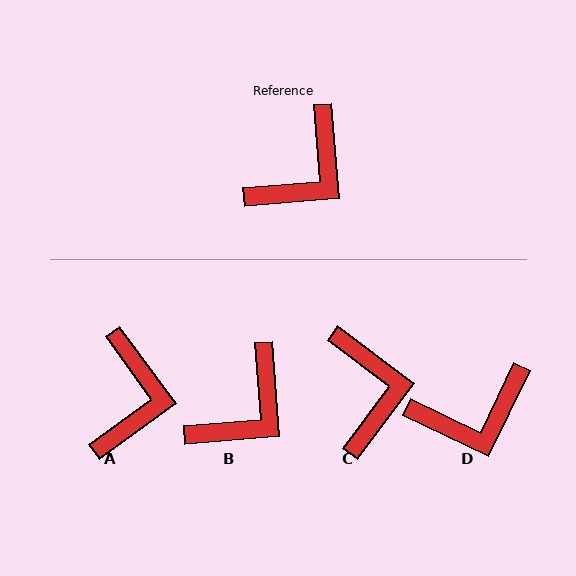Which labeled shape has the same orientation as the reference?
B.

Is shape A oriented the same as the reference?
No, it is off by about 32 degrees.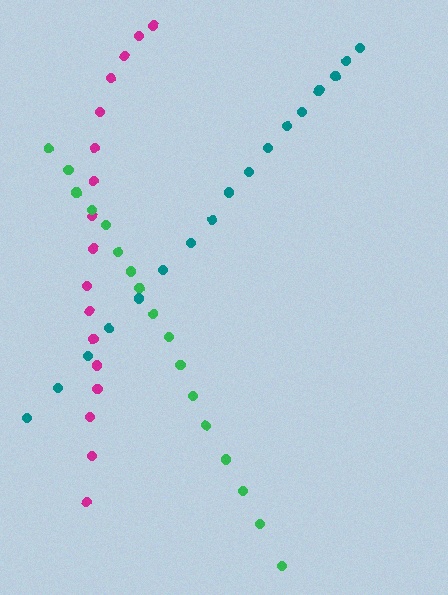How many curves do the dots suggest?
There are 3 distinct paths.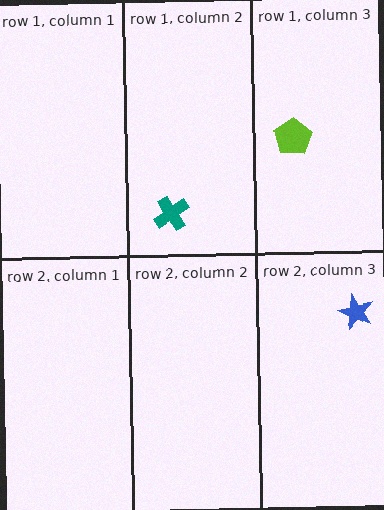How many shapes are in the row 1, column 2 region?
1.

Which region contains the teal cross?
The row 1, column 2 region.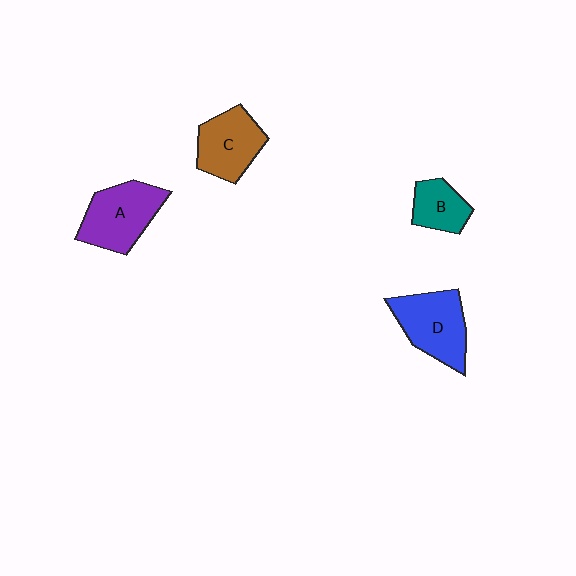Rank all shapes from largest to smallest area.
From largest to smallest: D (blue), A (purple), C (brown), B (teal).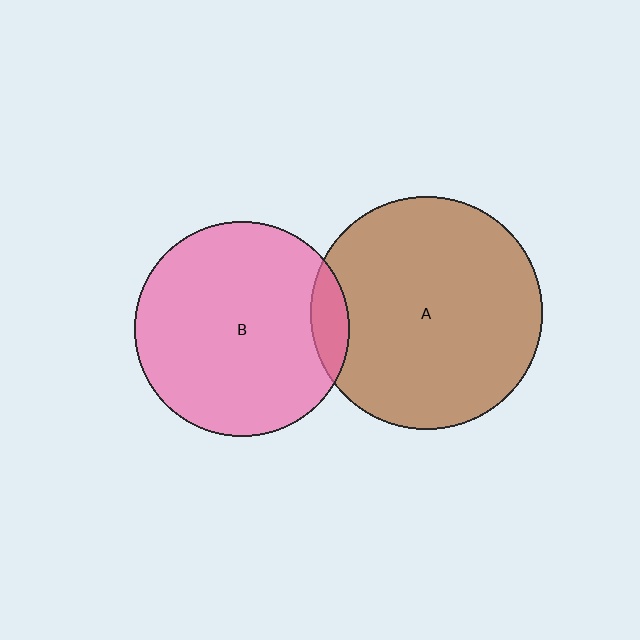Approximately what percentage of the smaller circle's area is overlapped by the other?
Approximately 10%.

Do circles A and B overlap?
Yes.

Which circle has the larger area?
Circle A (brown).